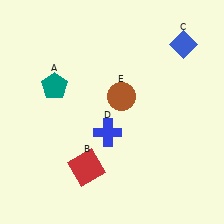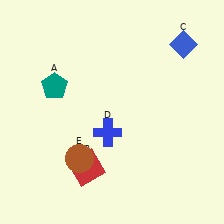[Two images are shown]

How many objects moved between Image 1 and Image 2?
1 object moved between the two images.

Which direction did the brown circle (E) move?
The brown circle (E) moved down.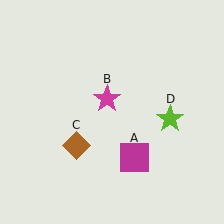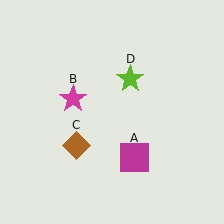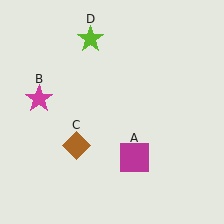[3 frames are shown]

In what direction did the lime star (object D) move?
The lime star (object D) moved up and to the left.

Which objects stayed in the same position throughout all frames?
Magenta square (object A) and brown diamond (object C) remained stationary.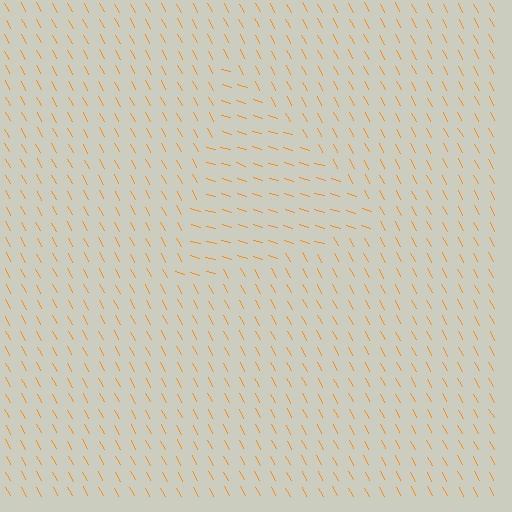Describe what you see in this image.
The image is filled with small orange line segments. A triangle region in the image has lines oriented differently from the surrounding lines, creating a visible texture boundary.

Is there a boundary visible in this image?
Yes, there is a texture boundary formed by a change in line orientation.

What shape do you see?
I see a triangle.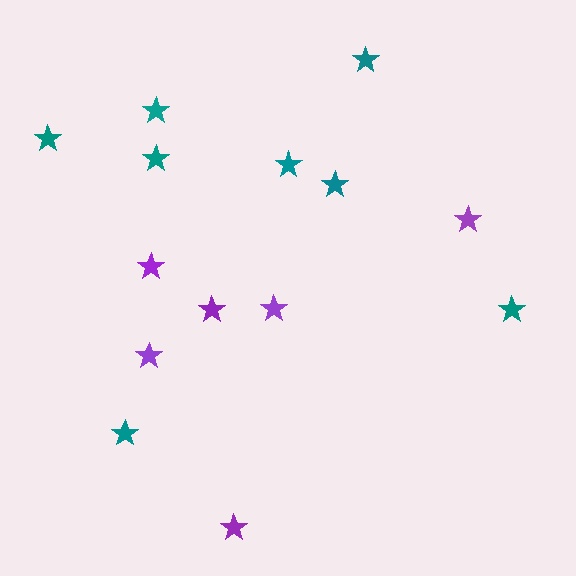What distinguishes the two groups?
There are 2 groups: one group of teal stars (8) and one group of purple stars (6).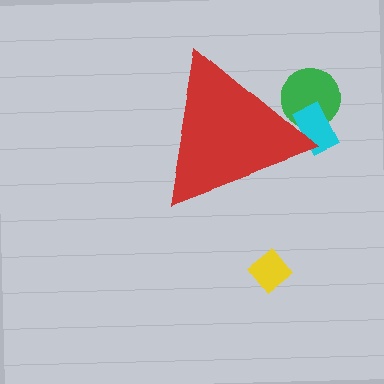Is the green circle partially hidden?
Yes, the green circle is partially hidden behind the red triangle.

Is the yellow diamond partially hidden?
No, the yellow diamond is fully visible.